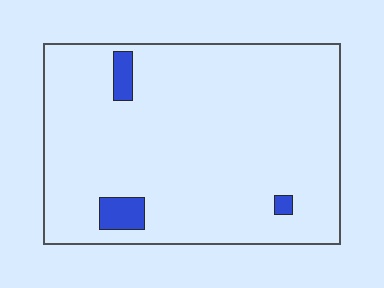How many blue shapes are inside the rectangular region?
3.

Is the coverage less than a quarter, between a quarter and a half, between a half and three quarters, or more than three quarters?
Less than a quarter.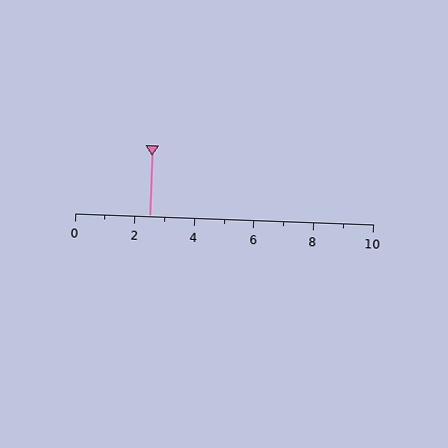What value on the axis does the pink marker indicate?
The marker indicates approximately 2.5.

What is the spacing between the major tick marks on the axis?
The major ticks are spaced 2 apart.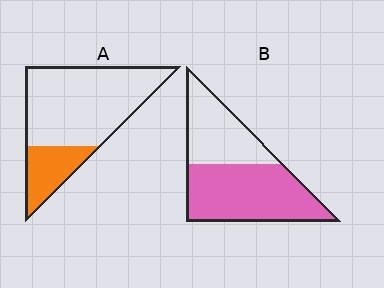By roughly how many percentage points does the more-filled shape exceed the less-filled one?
By roughly 35 percentage points (B over A).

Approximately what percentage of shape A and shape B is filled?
A is approximately 25% and B is approximately 60%.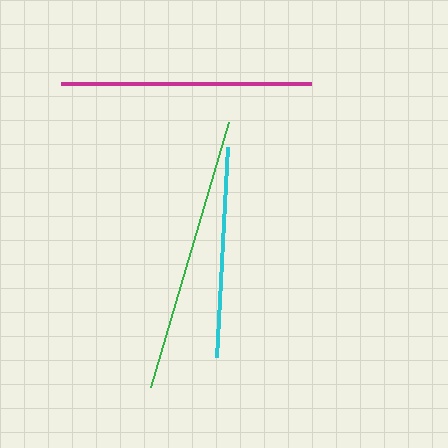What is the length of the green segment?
The green segment is approximately 277 pixels long.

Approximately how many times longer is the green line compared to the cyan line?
The green line is approximately 1.3 times the length of the cyan line.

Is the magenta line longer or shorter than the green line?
The green line is longer than the magenta line.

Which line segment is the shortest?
The cyan line is the shortest at approximately 210 pixels.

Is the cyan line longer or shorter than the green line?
The green line is longer than the cyan line.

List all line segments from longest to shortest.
From longest to shortest: green, magenta, cyan.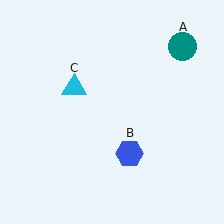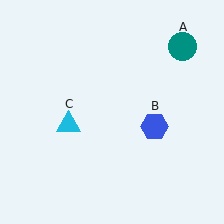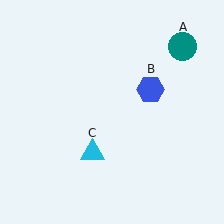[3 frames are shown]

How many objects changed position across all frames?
2 objects changed position: blue hexagon (object B), cyan triangle (object C).